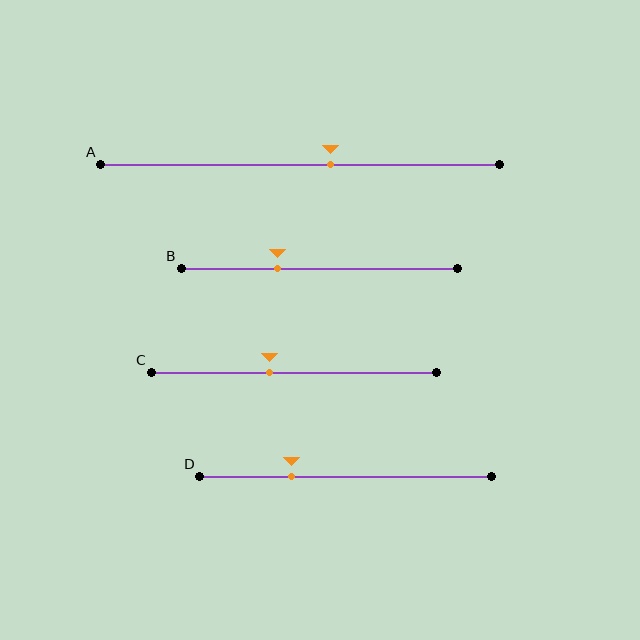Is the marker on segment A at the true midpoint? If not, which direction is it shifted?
No, the marker on segment A is shifted to the right by about 8% of the segment length.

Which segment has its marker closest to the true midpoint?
Segment A has its marker closest to the true midpoint.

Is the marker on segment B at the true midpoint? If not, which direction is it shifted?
No, the marker on segment B is shifted to the left by about 15% of the segment length.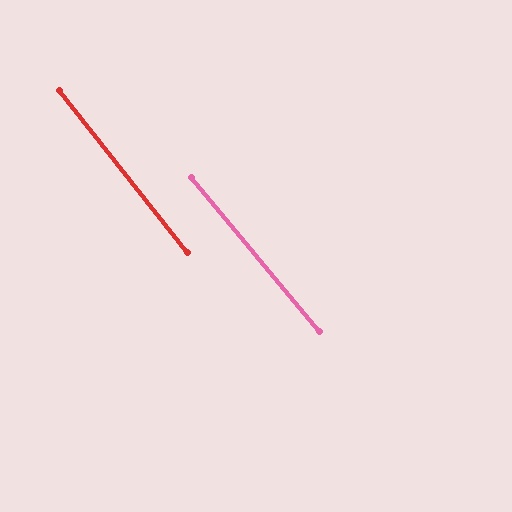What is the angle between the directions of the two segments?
Approximately 1 degree.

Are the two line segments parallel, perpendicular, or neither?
Parallel — their directions differ by only 1.5°.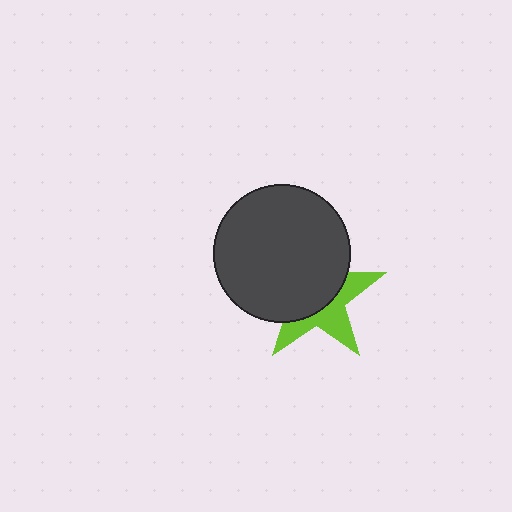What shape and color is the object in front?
The object in front is a dark gray circle.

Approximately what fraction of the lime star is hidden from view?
Roughly 59% of the lime star is hidden behind the dark gray circle.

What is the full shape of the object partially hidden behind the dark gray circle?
The partially hidden object is a lime star.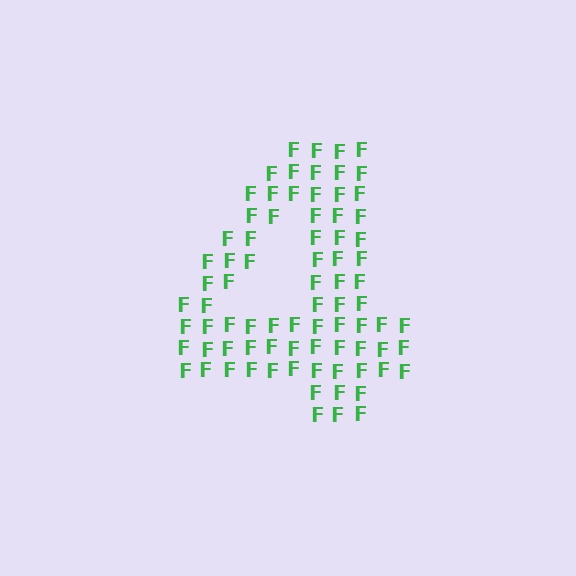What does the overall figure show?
The overall figure shows the digit 4.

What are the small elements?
The small elements are letter F's.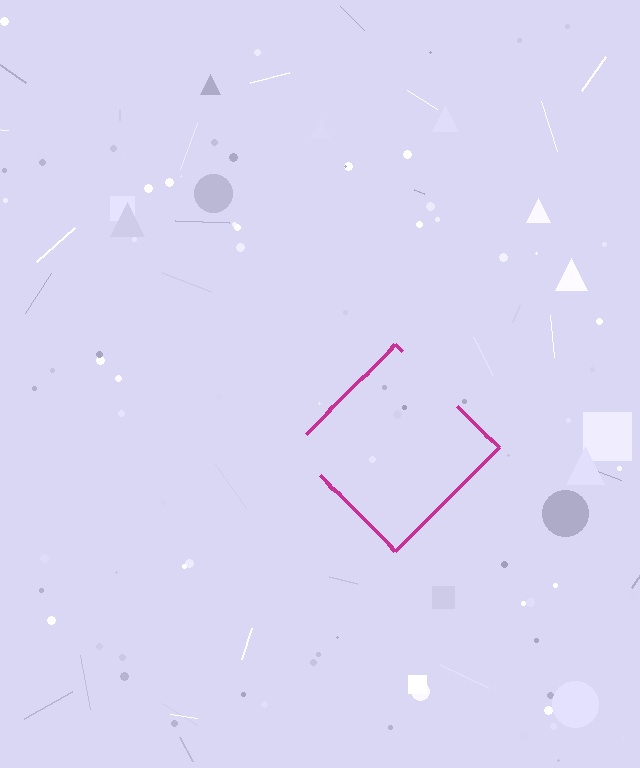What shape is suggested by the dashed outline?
The dashed outline suggests a diamond.